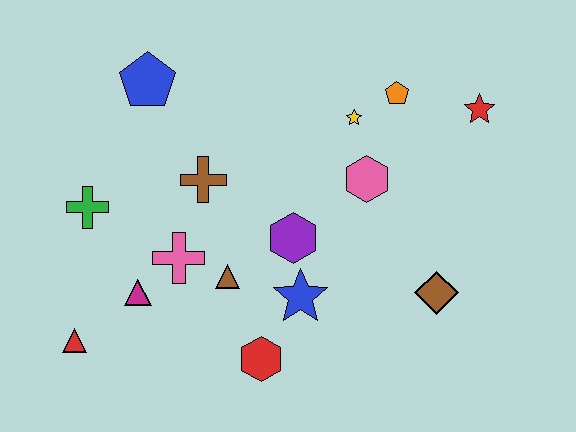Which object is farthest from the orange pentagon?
The red triangle is farthest from the orange pentagon.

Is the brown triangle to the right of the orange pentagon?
No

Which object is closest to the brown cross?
The pink cross is closest to the brown cross.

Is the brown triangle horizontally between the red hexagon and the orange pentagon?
No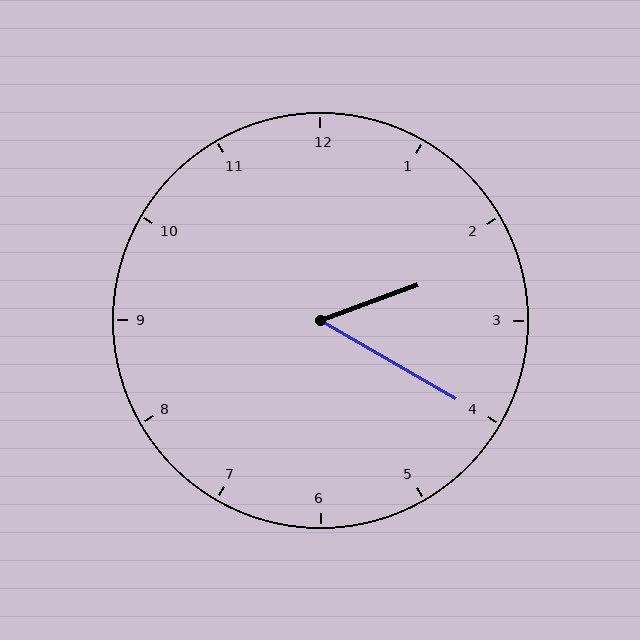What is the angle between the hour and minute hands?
Approximately 50 degrees.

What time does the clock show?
2:20.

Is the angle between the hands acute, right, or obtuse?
It is acute.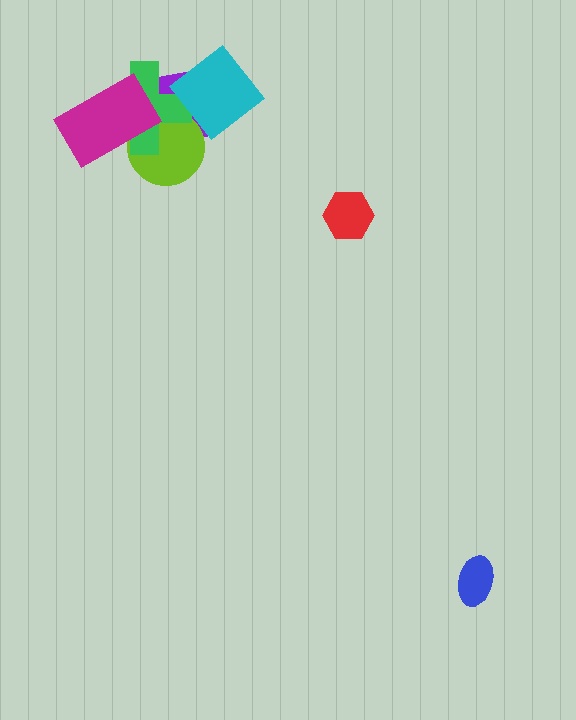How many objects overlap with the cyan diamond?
1 object overlaps with the cyan diamond.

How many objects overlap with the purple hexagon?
4 objects overlap with the purple hexagon.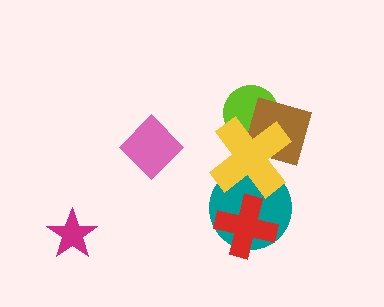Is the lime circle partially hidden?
Yes, it is partially covered by another shape.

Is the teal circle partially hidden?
Yes, it is partially covered by another shape.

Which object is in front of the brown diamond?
The yellow cross is in front of the brown diamond.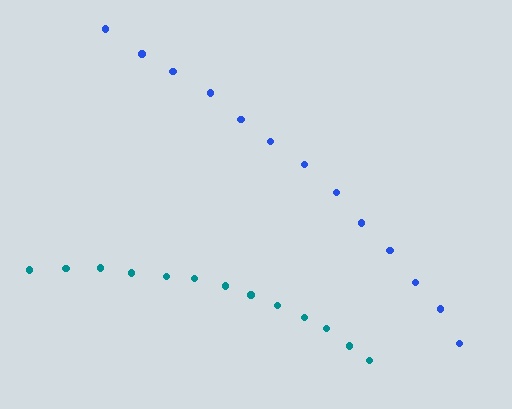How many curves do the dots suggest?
There are 2 distinct paths.